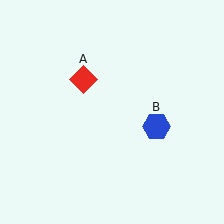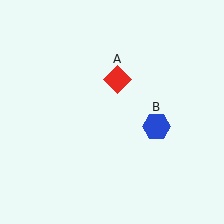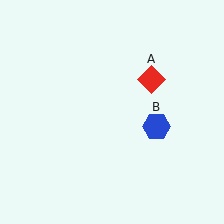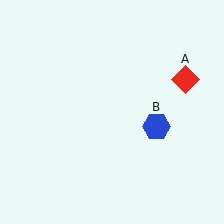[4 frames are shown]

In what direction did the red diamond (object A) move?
The red diamond (object A) moved right.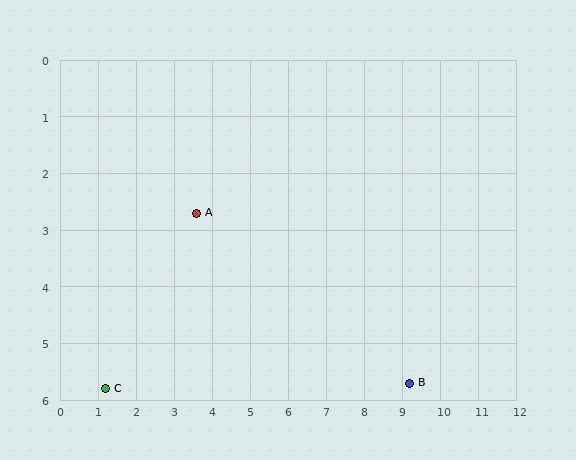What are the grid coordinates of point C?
Point C is at approximately (1.2, 5.8).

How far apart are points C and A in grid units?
Points C and A are about 3.9 grid units apart.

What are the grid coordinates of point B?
Point B is at approximately (9.2, 5.7).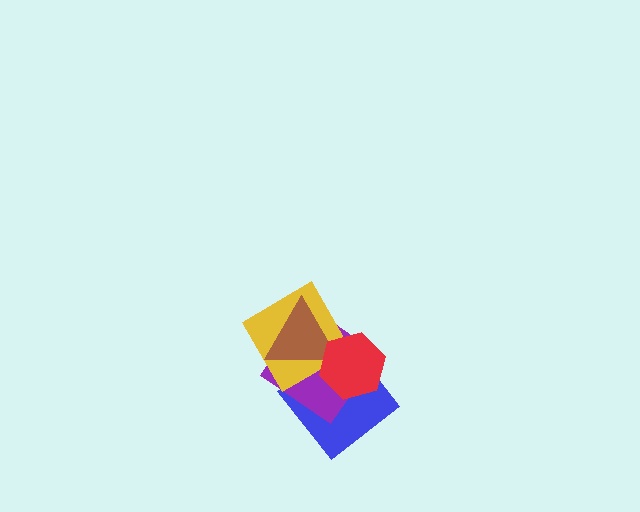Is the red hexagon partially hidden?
No, no other shape covers it.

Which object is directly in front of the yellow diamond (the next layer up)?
The brown triangle is directly in front of the yellow diamond.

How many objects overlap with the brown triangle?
4 objects overlap with the brown triangle.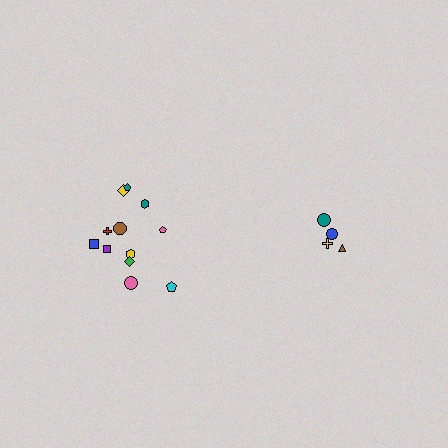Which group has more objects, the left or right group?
The left group.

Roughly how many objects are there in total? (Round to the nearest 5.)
Roughly 15 objects in total.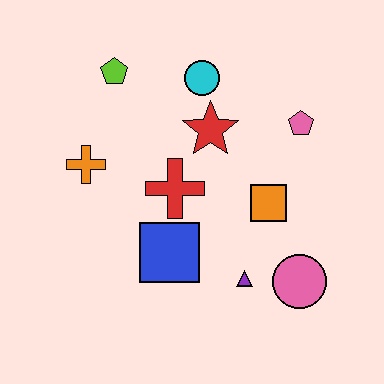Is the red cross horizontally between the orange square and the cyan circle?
No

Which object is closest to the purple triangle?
The pink circle is closest to the purple triangle.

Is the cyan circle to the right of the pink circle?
No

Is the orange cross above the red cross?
Yes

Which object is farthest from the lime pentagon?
The pink circle is farthest from the lime pentagon.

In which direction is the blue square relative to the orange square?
The blue square is to the left of the orange square.